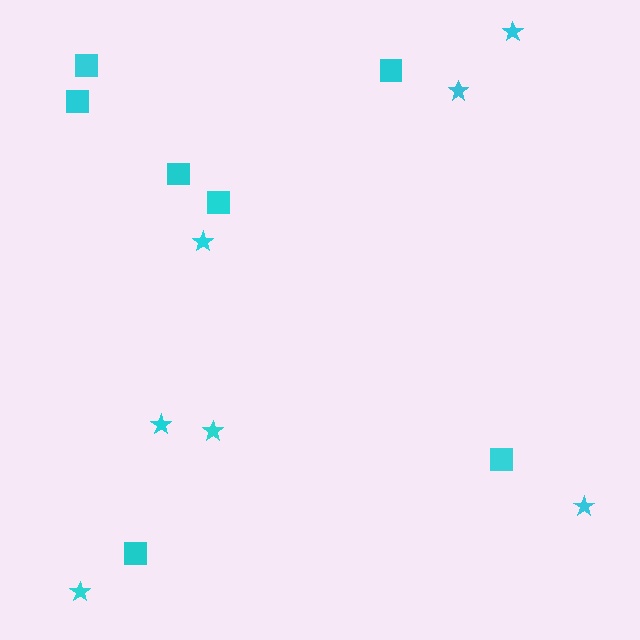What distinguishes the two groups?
There are 2 groups: one group of stars (7) and one group of squares (7).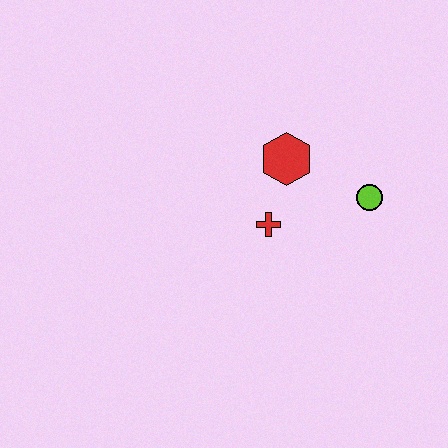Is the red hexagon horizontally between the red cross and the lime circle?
Yes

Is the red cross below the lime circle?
Yes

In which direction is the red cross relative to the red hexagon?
The red cross is below the red hexagon.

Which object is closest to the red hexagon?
The red cross is closest to the red hexagon.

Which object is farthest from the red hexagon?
The lime circle is farthest from the red hexagon.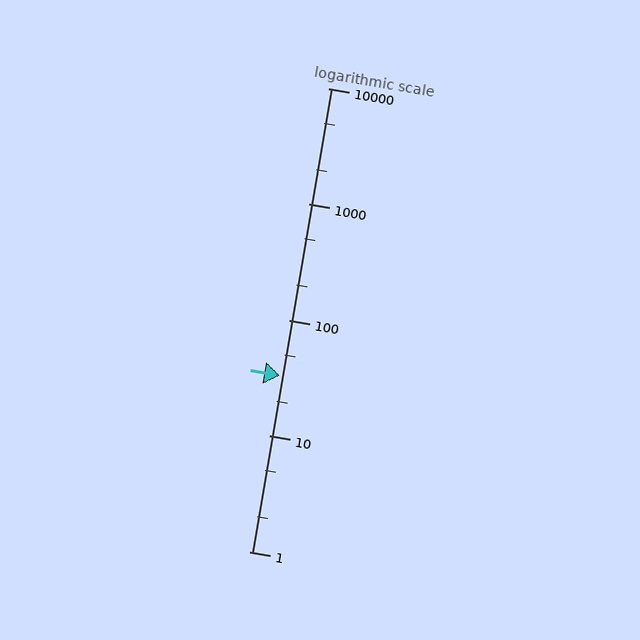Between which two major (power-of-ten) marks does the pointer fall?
The pointer is between 10 and 100.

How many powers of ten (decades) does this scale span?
The scale spans 4 decades, from 1 to 10000.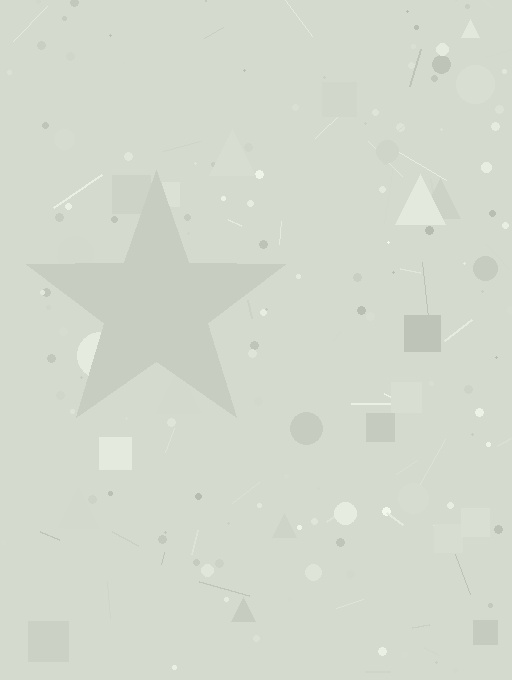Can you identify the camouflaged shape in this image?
The camouflaged shape is a star.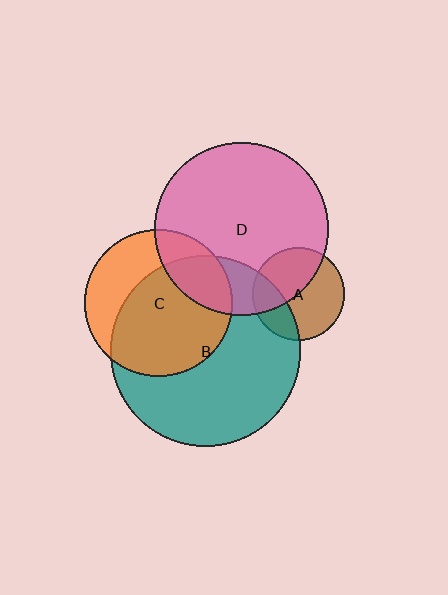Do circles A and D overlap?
Yes.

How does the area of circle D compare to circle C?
Approximately 1.4 times.